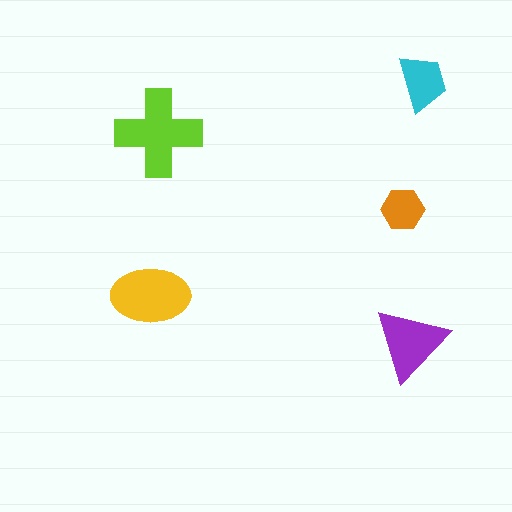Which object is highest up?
The cyan trapezoid is topmost.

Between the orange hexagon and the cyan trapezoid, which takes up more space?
The cyan trapezoid.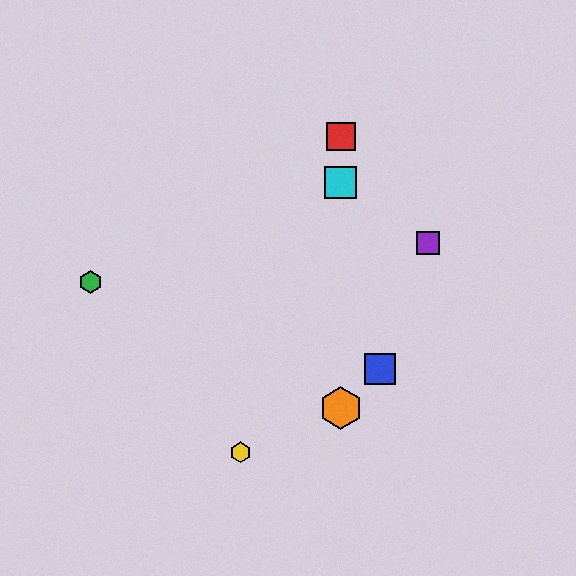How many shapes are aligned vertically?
3 shapes (the red square, the orange hexagon, the cyan square) are aligned vertically.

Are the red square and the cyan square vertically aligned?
Yes, both are at x≈341.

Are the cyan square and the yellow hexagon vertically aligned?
No, the cyan square is at x≈341 and the yellow hexagon is at x≈241.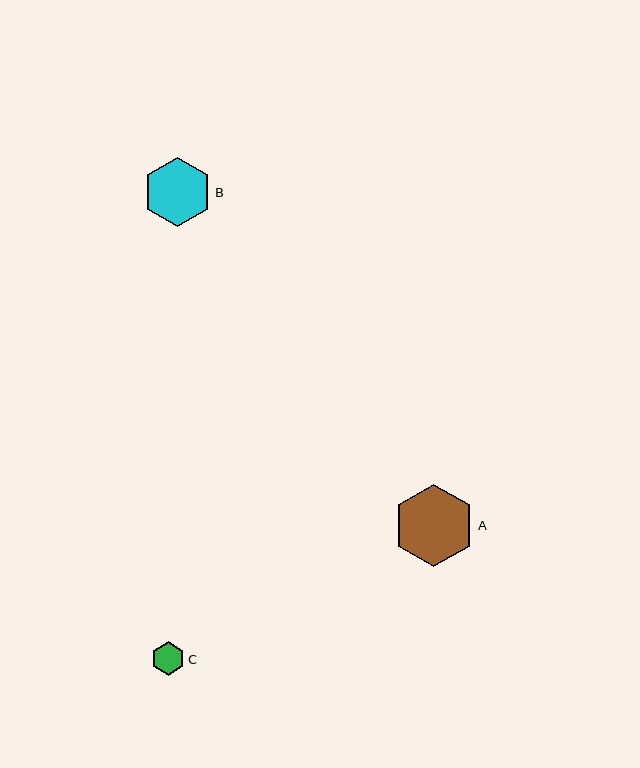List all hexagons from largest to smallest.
From largest to smallest: A, B, C.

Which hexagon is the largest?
Hexagon A is the largest with a size of approximately 83 pixels.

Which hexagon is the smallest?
Hexagon C is the smallest with a size of approximately 33 pixels.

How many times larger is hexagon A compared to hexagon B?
Hexagon A is approximately 1.2 times the size of hexagon B.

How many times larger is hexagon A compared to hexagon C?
Hexagon A is approximately 2.5 times the size of hexagon C.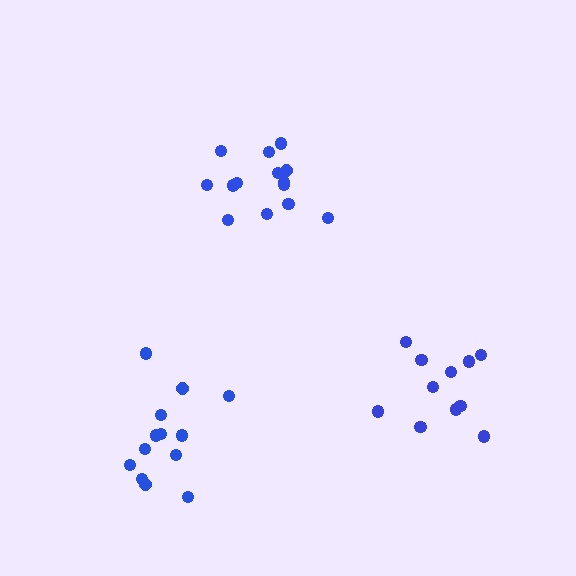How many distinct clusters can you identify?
There are 3 distinct clusters.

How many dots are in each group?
Group 1: 14 dots, Group 2: 11 dots, Group 3: 13 dots (38 total).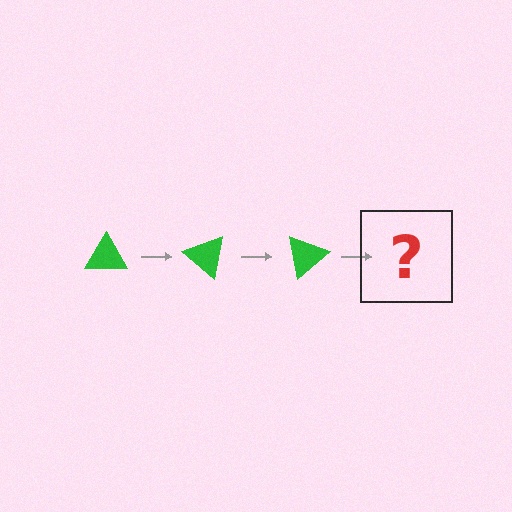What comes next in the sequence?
The next element should be a green triangle rotated 120 degrees.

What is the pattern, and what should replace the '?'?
The pattern is that the triangle rotates 40 degrees each step. The '?' should be a green triangle rotated 120 degrees.